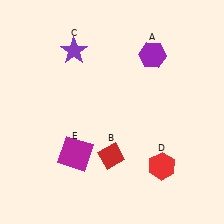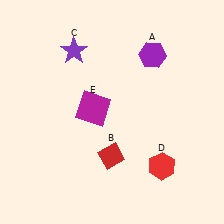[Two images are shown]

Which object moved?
The magenta square (E) moved up.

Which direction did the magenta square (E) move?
The magenta square (E) moved up.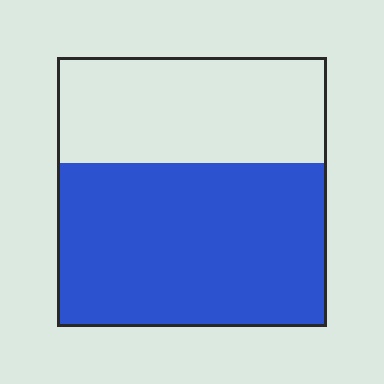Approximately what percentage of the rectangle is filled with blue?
Approximately 60%.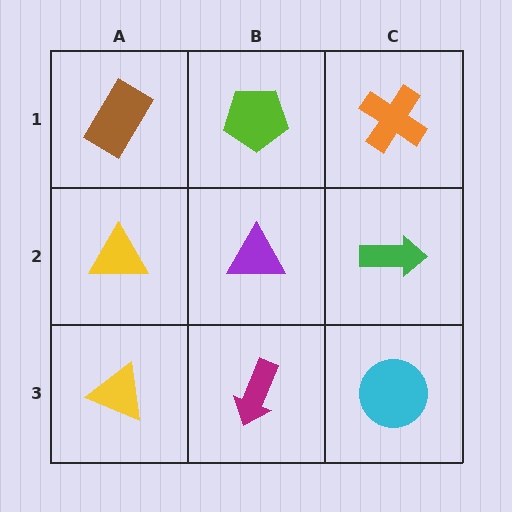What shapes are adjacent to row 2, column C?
An orange cross (row 1, column C), a cyan circle (row 3, column C), a purple triangle (row 2, column B).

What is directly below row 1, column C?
A green arrow.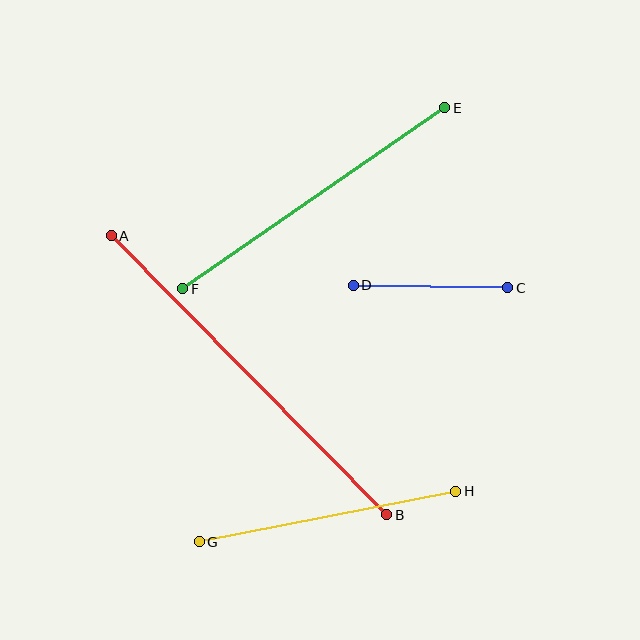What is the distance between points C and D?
The distance is approximately 155 pixels.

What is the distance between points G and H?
The distance is approximately 261 pixels.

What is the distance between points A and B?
The distance is approximately 392 pixels.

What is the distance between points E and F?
The distance is approximately 318 pixels.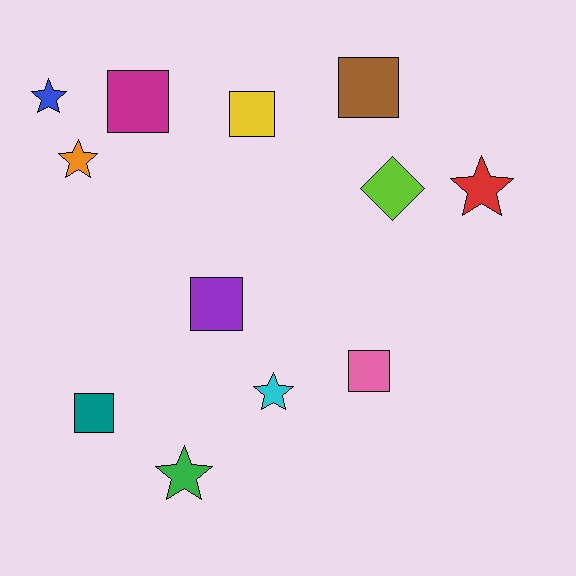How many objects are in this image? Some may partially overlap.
There are 12 objects.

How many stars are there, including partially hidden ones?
There are 5 stars.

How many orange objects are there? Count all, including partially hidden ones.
There is 1 orange object.